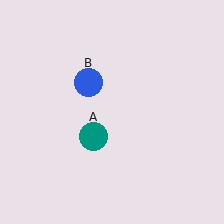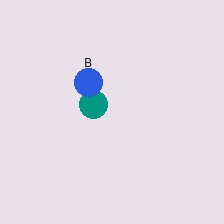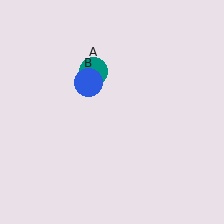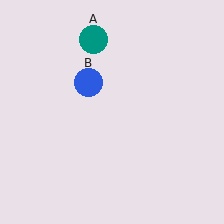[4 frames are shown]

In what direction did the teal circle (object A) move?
The teal circle (object A) moved up.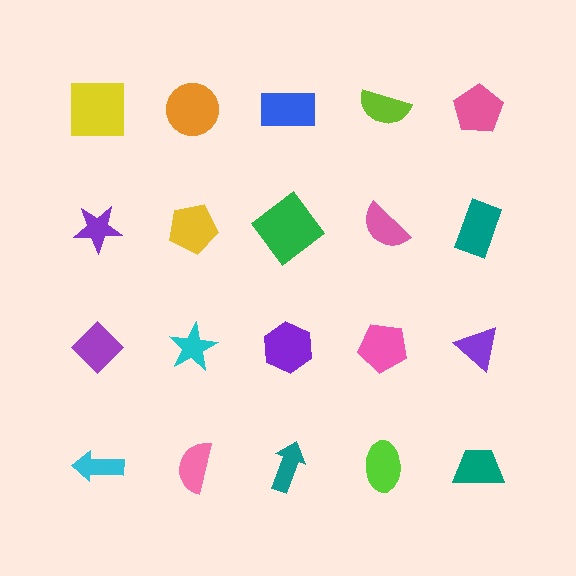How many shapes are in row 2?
5 shapes.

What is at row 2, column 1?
A purple star.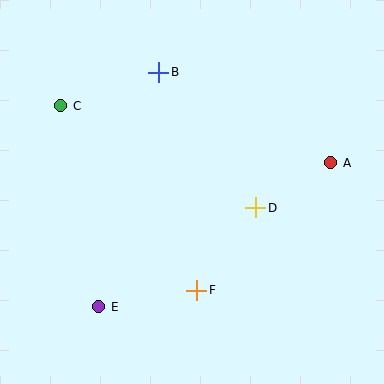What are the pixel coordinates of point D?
Point D is at (256, 208).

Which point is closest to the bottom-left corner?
Point E is closest to the bottom-left corner.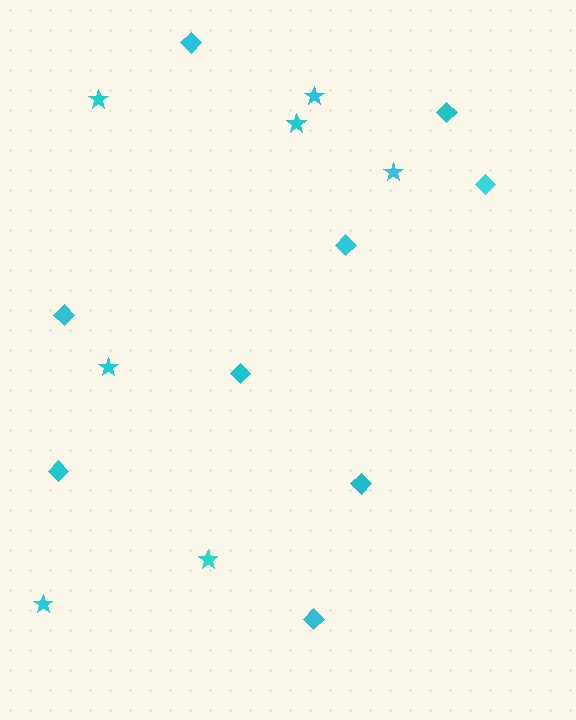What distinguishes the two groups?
There are 2 groups: one group of diamonds (9) and one group of stars (7).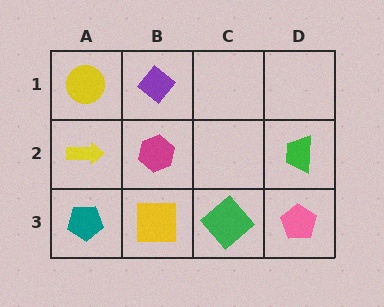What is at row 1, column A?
A yellow circle.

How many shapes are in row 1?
2 shapes.